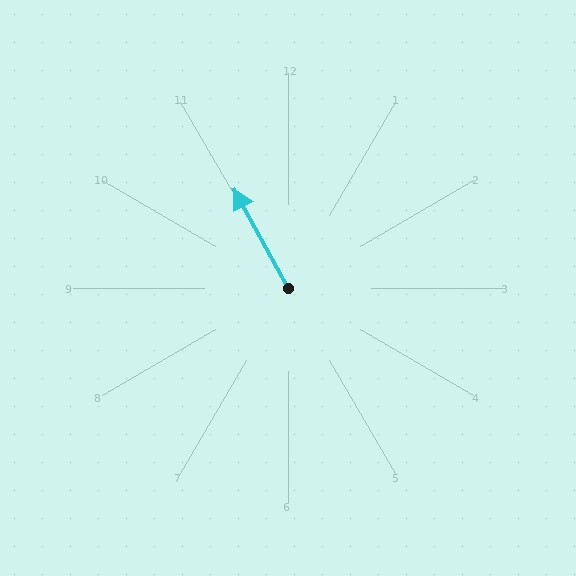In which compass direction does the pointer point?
Northwest.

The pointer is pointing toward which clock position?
Roughly 11 o'clock.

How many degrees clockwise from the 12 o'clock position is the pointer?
Approximately 331 degrees.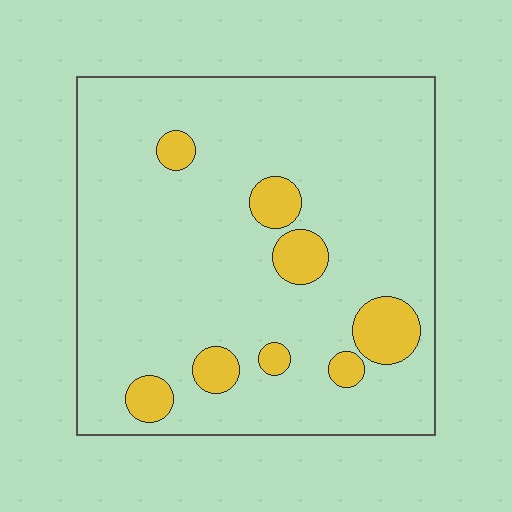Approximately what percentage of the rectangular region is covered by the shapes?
Approximately 10%.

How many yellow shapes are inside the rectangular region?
8.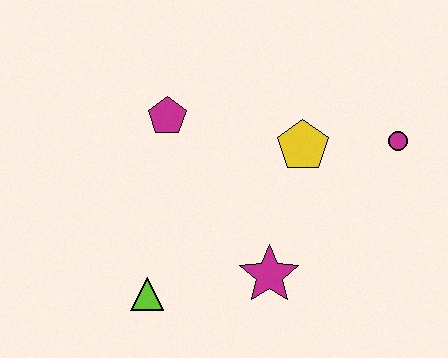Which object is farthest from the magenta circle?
The lime triangle is farthest from the magenta circle.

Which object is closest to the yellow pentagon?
The magenta circle is closest to the yellow pentagon.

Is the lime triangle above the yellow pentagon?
No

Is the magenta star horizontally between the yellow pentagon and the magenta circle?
No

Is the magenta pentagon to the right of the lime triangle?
Yes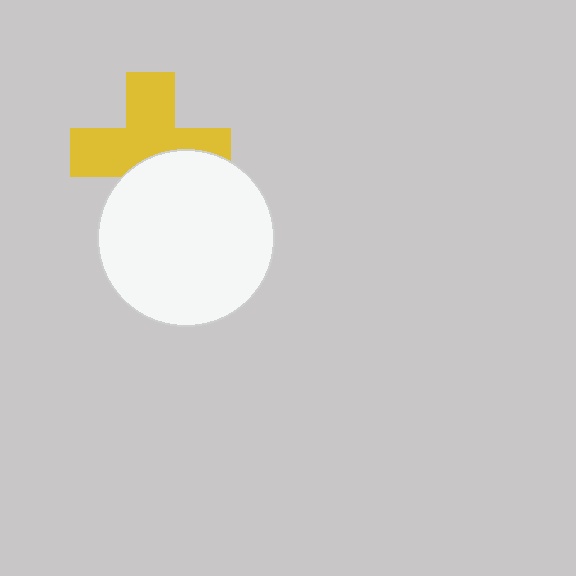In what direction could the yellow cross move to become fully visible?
The yellow cross could move up. That would shift it out from behind the white circle entirely.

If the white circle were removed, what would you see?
You would see the complete yellow cross.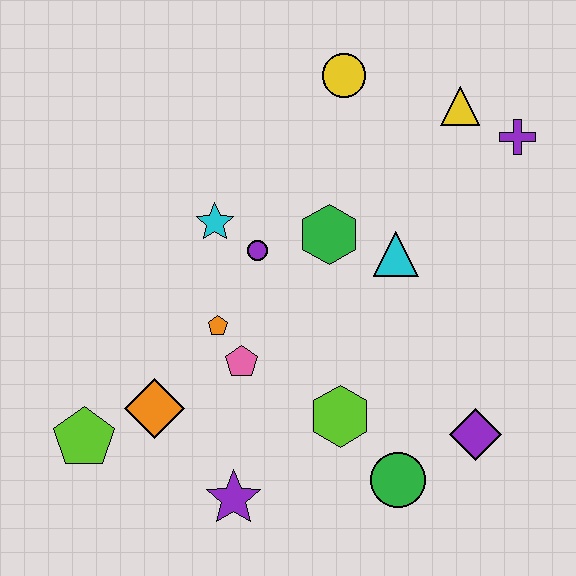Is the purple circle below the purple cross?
Yes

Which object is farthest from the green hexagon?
The lime pentagon is farthest from the green hexagon.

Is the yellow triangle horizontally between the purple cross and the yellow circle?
Yes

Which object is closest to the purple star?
The orange diamond is closest to the purple star.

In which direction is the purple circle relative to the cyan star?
The purple circle is to the right of the cyan star.